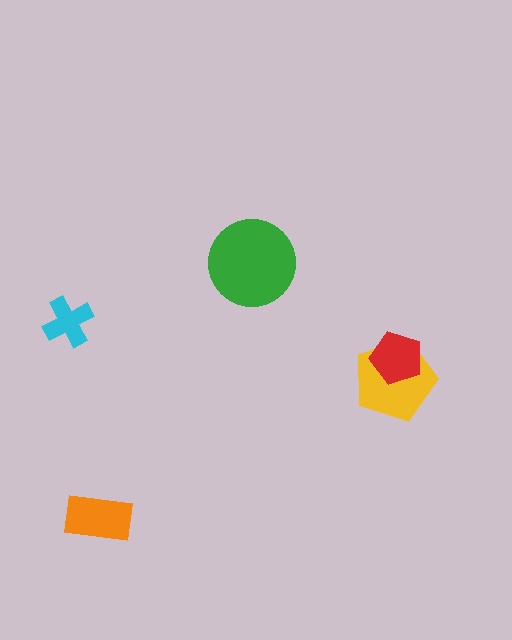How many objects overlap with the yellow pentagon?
1 object overlaps with the yellow pentagon.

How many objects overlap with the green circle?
0 objects overlap with the green circle.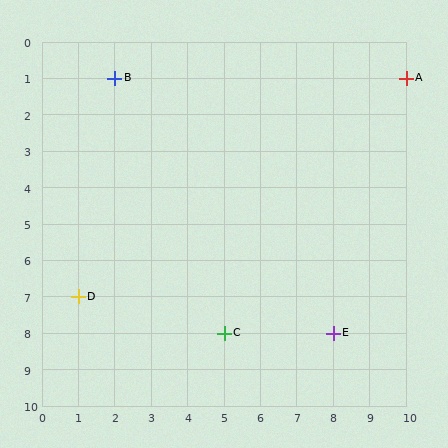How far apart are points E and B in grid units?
Points E and B are 6 columns and 7 rows apart (about 9.2 grid units diagonally).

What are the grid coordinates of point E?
Point E is at grid coordinates (8, 8).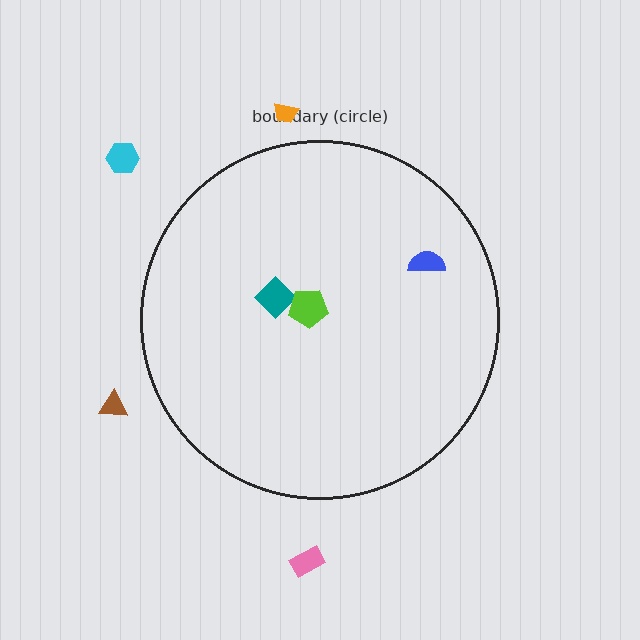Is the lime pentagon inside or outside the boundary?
Inside.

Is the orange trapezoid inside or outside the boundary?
Outside.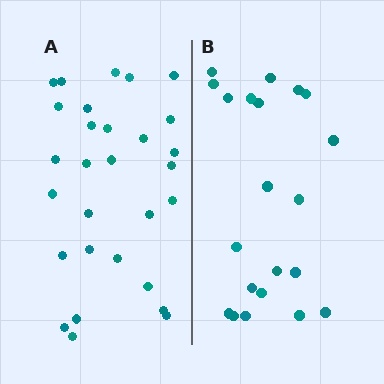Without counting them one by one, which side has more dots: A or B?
Region A (the left region) has more dots.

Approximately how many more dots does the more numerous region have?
Region A has roughly 8 or so more dots than region B.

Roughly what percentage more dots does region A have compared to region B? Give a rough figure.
About 40% more.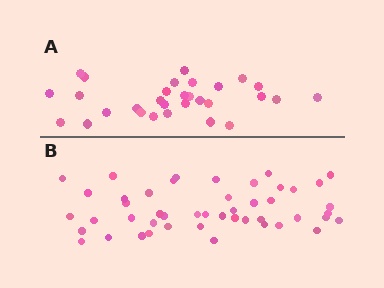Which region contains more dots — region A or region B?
Region B (the bottom region) has more dots.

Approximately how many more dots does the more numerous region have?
Region B has approximately 15 more dots than region A.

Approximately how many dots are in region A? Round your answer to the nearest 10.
About 30 dots.